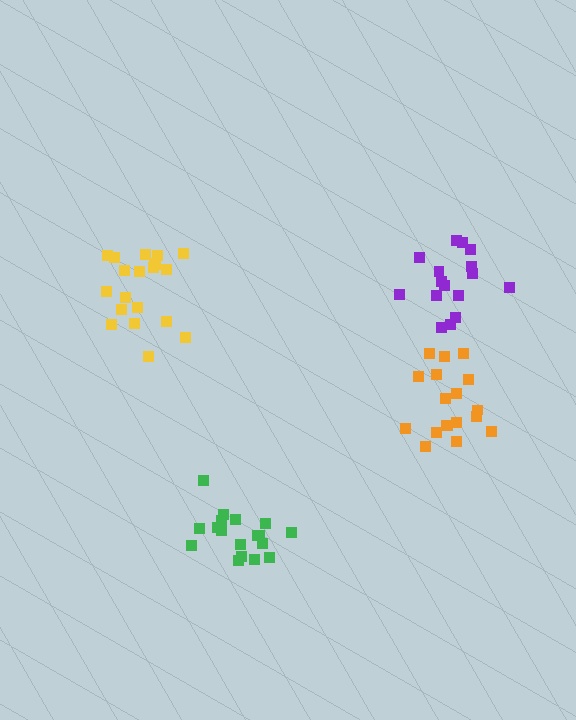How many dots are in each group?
Group 1: 18 dots, Group 2: 16 dots, Group 3: 20 dots, Group 4: 18 dots (72 total).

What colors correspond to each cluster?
The clusters are colored: green, purple, yellow, orange.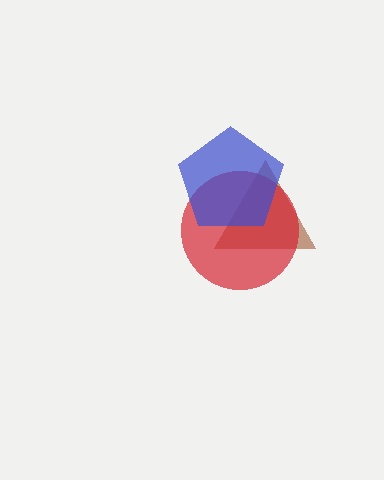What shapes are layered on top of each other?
The layered shapes are: a brown triangle, a red circle, a blue pentagon.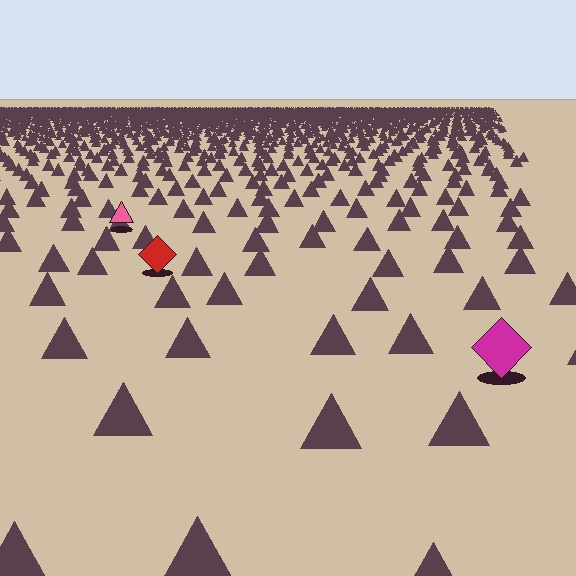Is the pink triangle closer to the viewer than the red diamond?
No. The red diamond is closer — you can tell from the texture gradient: the ground texture is coarser near it.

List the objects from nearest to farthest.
From nearest to farthest: the magenta diamond, the red diamond, the pink triangle.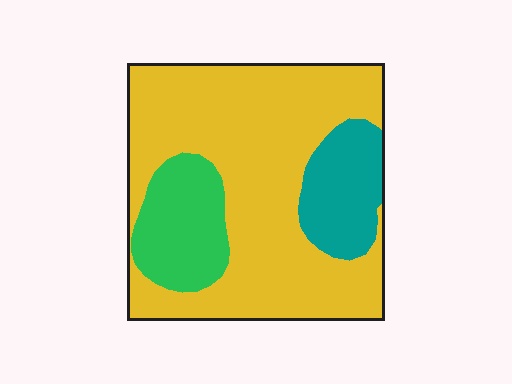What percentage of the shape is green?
Green covers about 15% of the shape.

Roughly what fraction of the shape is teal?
Teal covers roughly 15% of the shape.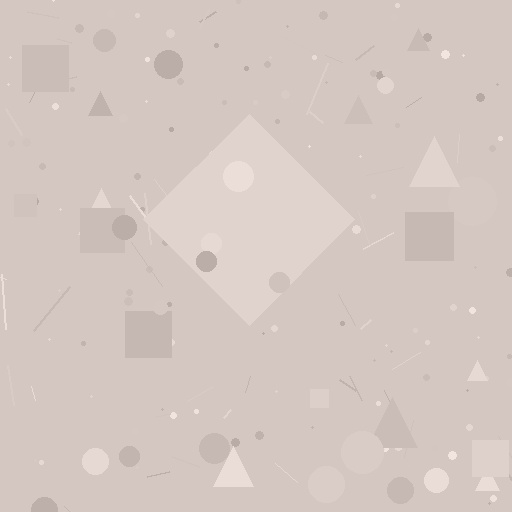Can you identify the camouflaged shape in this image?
The camouflaged shape is a diamond.